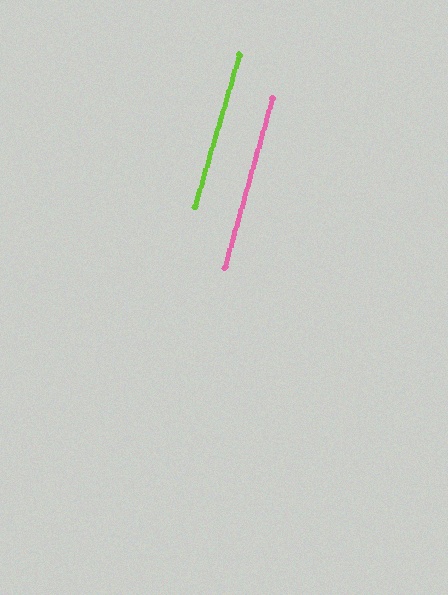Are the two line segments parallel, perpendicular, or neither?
Parallel — their directions differ by only 0.7°.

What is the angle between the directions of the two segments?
Approximately 1 degree.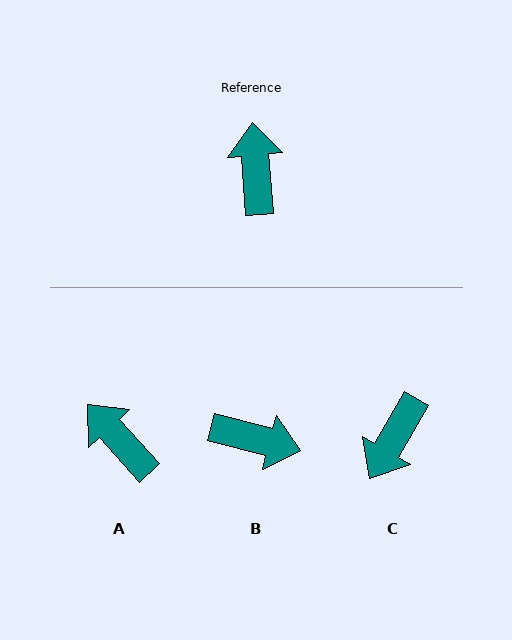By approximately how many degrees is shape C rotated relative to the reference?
Approximately 145 degrees counter-clockwise.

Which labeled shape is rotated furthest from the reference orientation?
C, about 145 degrees away.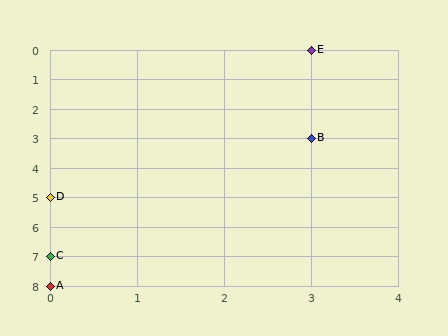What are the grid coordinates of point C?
Point C is at grid coordinates (0, 7).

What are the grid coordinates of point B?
Point B is at grid coordinates (3, 3).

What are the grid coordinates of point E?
Point E is at grid coordinates (3, 0).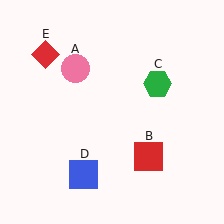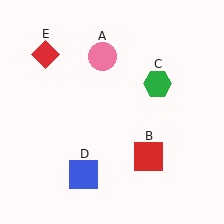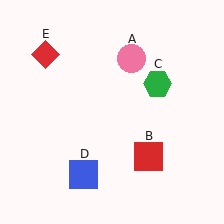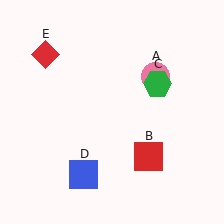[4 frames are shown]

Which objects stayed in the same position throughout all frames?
Red square (object B) and green hexagon (object C) and blue square (object D) and red diamond (object E) remained stationary.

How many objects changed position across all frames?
1 object changed position: pink circle (object A).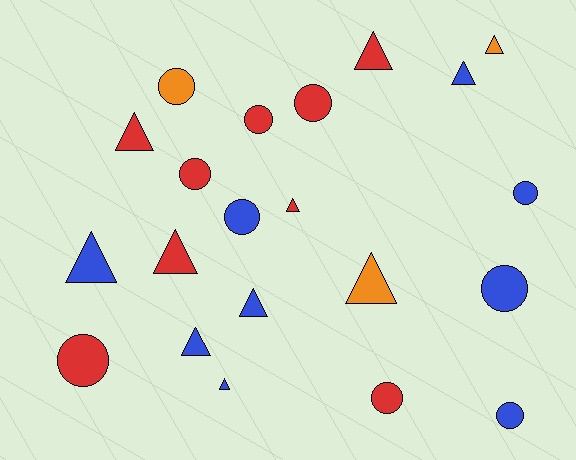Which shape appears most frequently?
Triangle, with 11 objects.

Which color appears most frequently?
Blue, with 9 objects.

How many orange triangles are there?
There are 2 orange triangles.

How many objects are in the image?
There are 21 objects.